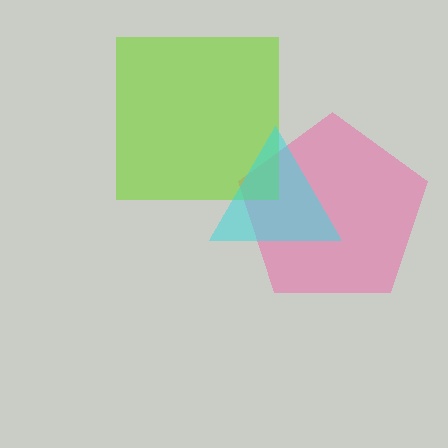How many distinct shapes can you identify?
There are 3 distinct shapes: a pink pentagon, a lime square, a cyan triangle.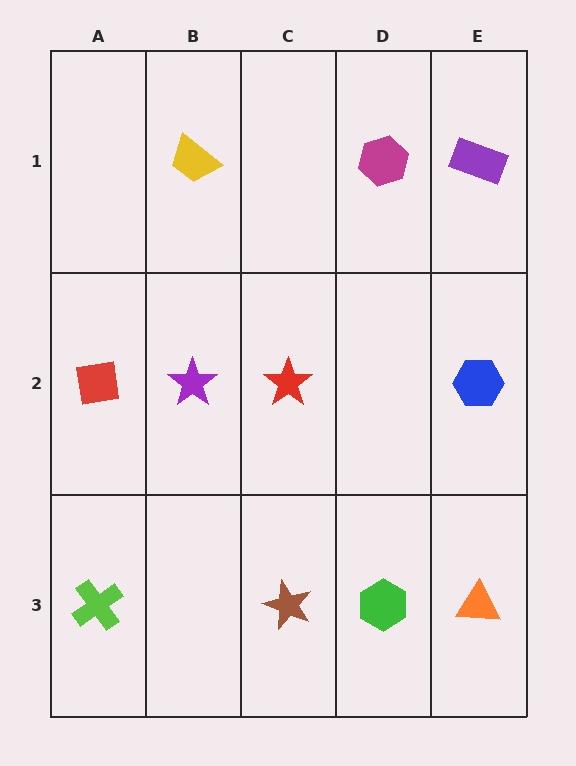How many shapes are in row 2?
4 shapes.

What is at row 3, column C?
A brown star.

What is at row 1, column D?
A magenta hexagon.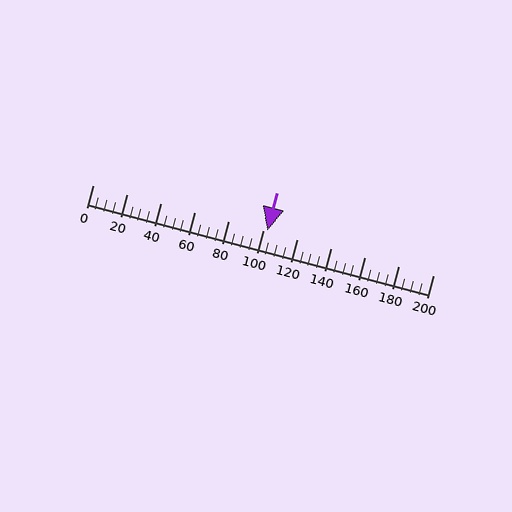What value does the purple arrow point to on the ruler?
The purple arrow points to approximately 103.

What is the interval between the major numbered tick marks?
The major tick marks are spaced 20 units apart.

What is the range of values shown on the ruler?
The ruler shows values from 0 to 200.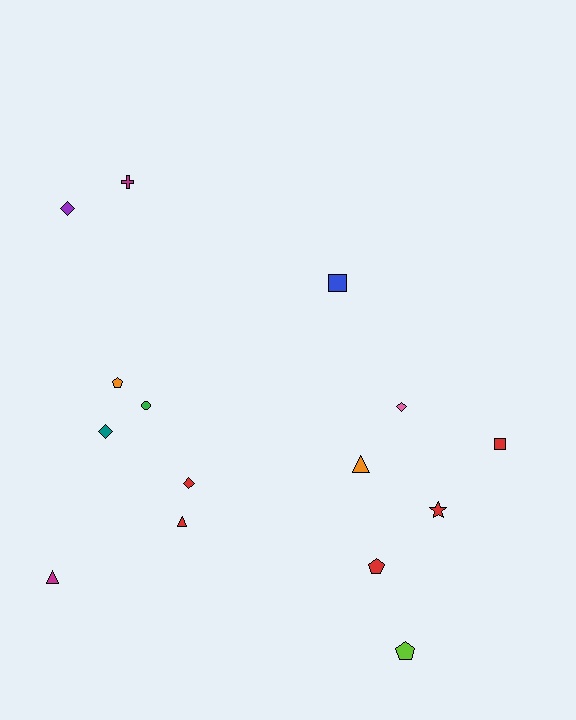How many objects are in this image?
There are 15 objects.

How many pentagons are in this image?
There are 3 pentagons.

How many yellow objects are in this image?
There are no yellow objects.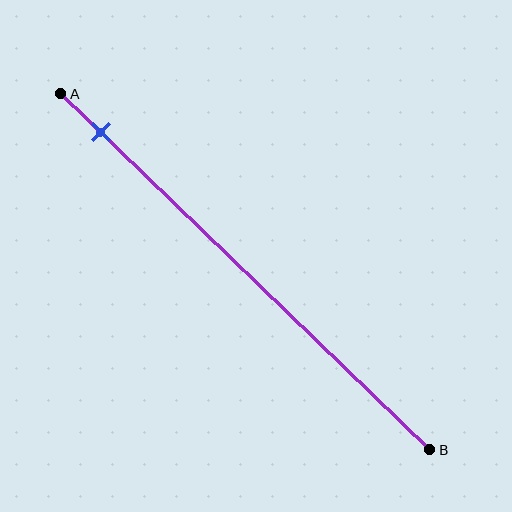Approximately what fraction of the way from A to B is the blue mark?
The blue mark is approximately 10% of the way from A to B.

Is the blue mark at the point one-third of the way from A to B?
No, the mark is at about 10% from A, not at the 33% one-third point.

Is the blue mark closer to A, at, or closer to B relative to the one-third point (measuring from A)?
The blue mark is closer to point A than the one-third point of segment AB.